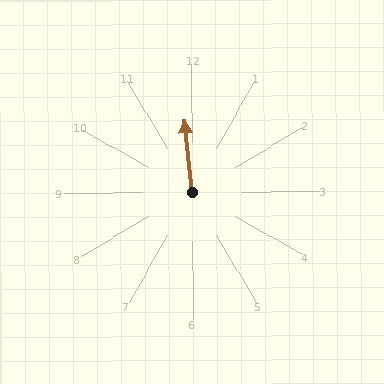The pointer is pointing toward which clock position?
Roughly 12 o'clock.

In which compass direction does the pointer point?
North.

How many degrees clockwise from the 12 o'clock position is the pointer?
Approximately 354 degrees.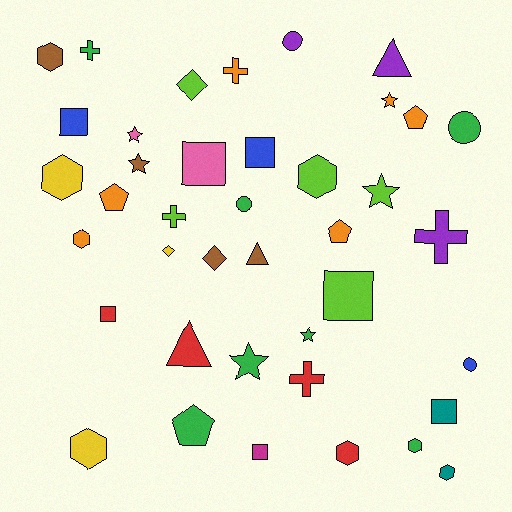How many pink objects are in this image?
There are 2 pink objects.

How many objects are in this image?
There are 40 objects.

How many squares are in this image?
There are 7 squares.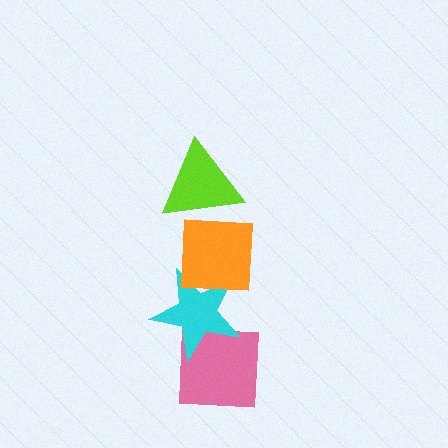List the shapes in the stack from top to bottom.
From top to bottom: the lime triangle, the orange square, the cyan star, the pink square.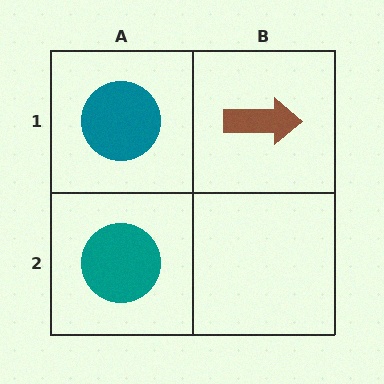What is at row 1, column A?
A teal circle.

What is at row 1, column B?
A brown arrow.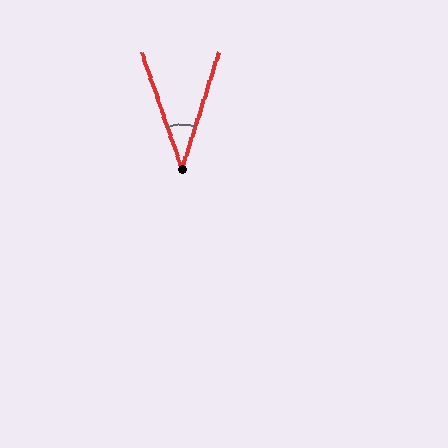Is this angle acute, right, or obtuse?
It is acute.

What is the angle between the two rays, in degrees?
Approximately 37 degrees.